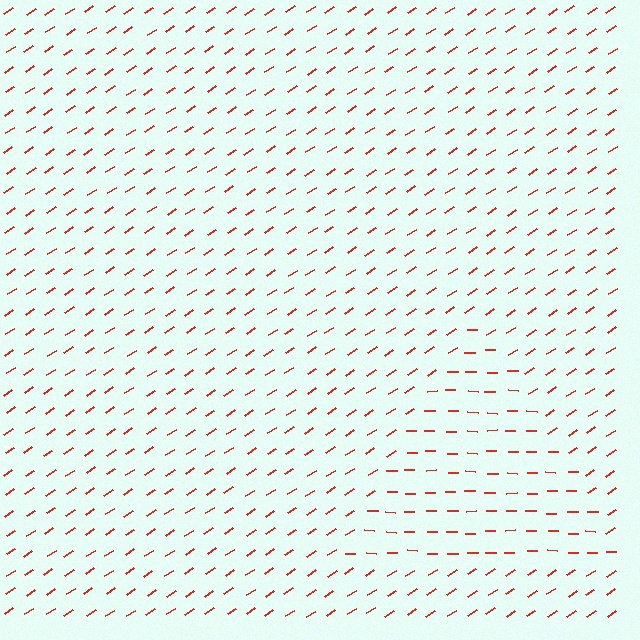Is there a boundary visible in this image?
Yes, there is a texture boundary formed by a change in line orientation.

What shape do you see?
I see a triangle.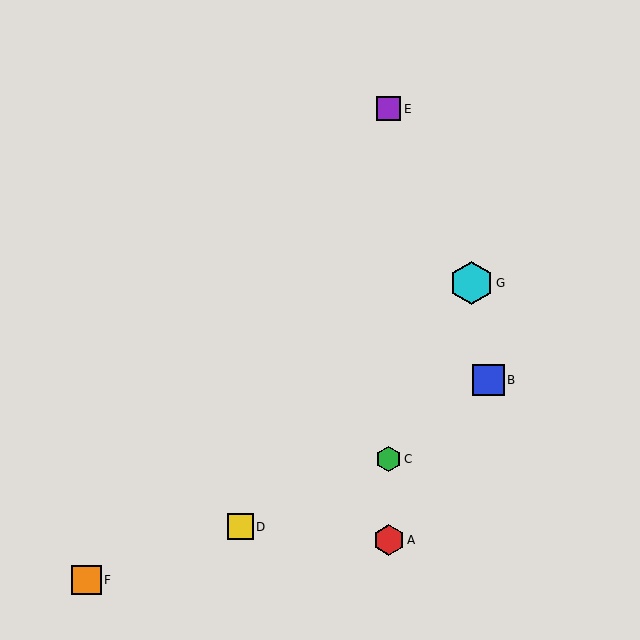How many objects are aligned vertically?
3 objects (A, C, E) are aligned vertically.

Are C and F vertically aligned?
No, C is at x≈389 and F is at x≈87.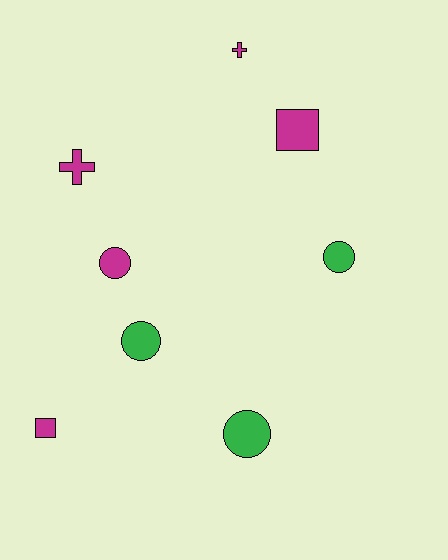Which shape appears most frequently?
Circle, with 4 objects.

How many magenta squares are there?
There are 2 magenta squares.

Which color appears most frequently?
Magenta, with 5 objects.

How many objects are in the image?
There are 8 objects.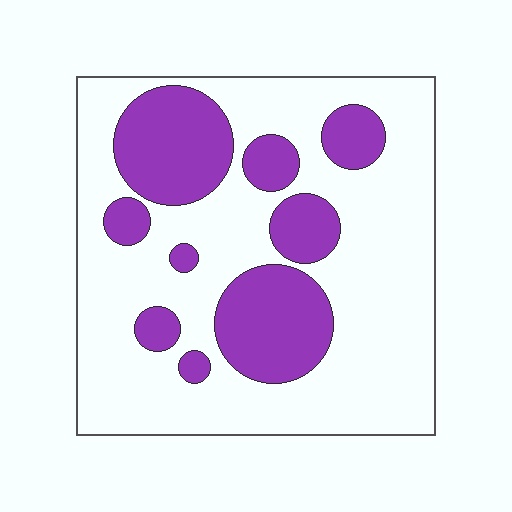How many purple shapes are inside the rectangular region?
9.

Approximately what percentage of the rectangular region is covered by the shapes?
Approximately 30%.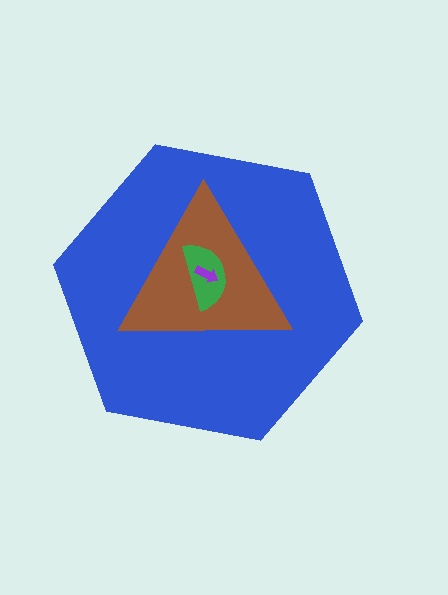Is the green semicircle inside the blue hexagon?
Yes.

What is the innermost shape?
The purple arrow.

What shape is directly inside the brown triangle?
The green semicircle.